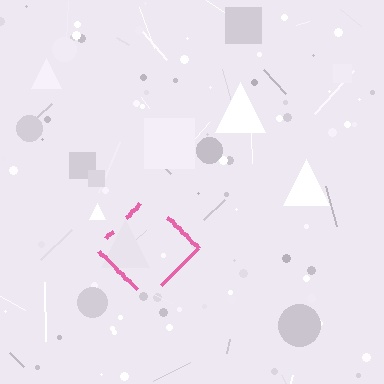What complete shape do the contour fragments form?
The contour fragments form a diamond.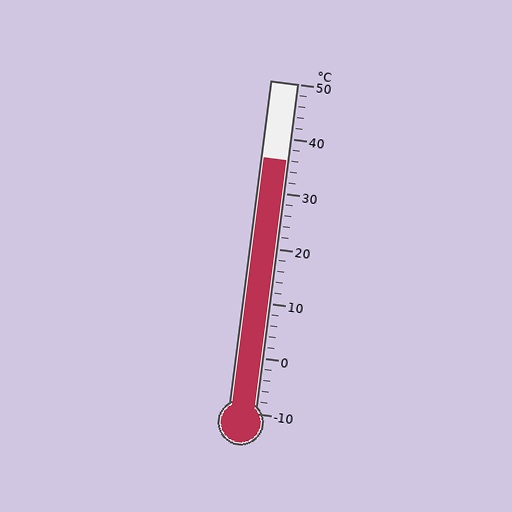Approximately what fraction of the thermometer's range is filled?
The thermometer is filled to approximately 75% of its range.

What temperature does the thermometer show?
The thermometer shows approximately 36°C.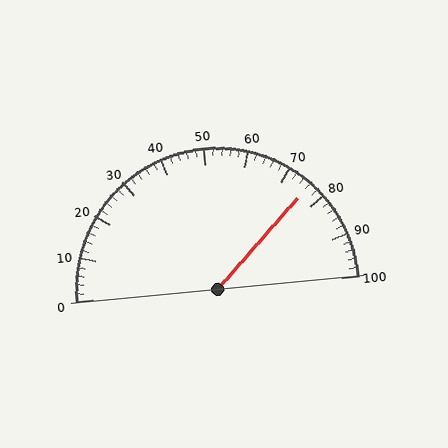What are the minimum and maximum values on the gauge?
The gauge ranges from 0 to 100.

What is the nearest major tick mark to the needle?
The nearest major tick mark is 80.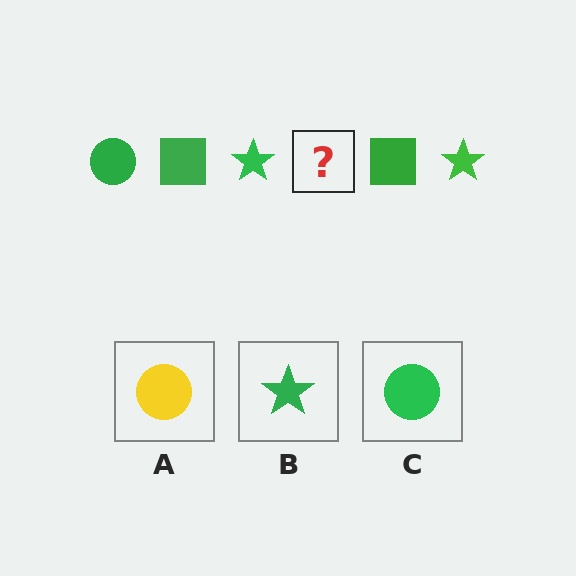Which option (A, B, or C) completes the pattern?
C.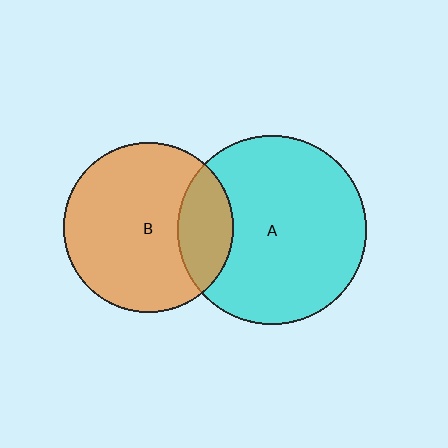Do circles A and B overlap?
Yes.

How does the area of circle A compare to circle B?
Approximately 1.2 times.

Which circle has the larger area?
Circle A (cyan).